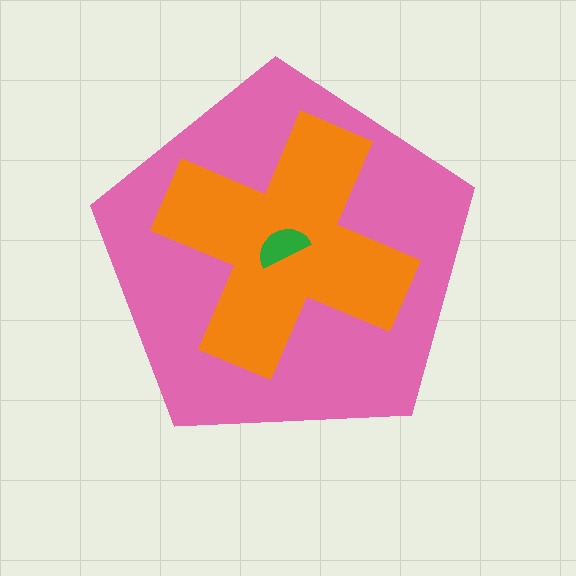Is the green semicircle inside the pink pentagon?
Yes.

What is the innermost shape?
The green semicircle.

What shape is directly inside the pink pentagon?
The orange cross.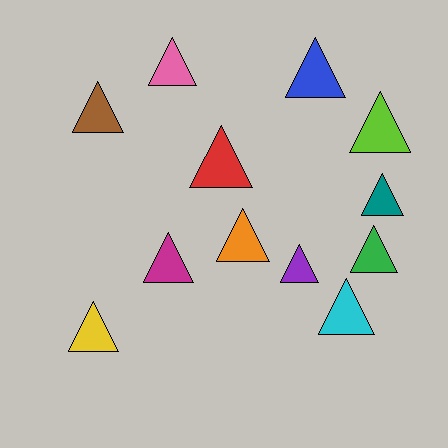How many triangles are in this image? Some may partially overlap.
There are 12 triangles.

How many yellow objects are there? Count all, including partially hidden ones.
There is 1 yellow object.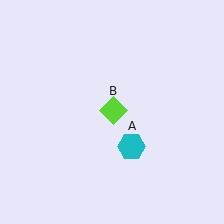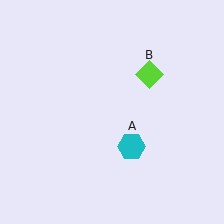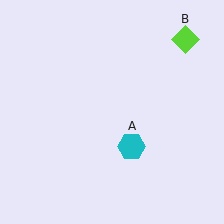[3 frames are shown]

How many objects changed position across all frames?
1 object changed position: lime diamond (object B).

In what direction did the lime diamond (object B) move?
The lime diamond (object B) moved up and to the right.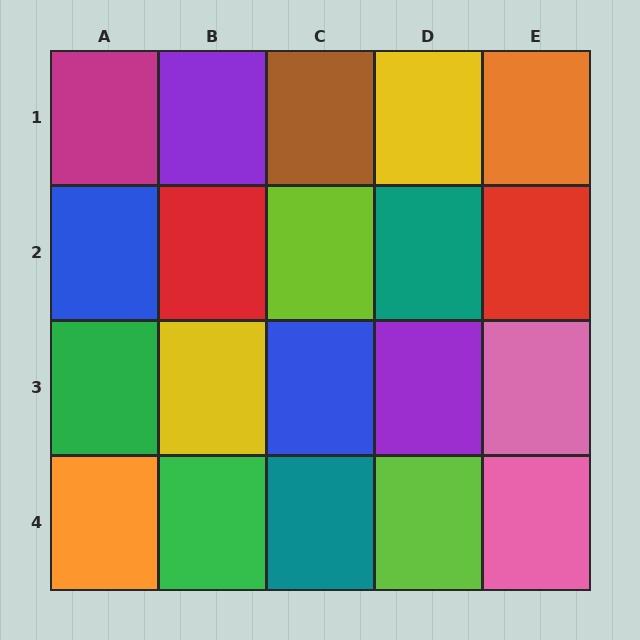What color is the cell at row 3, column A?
Green.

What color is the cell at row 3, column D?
Purple.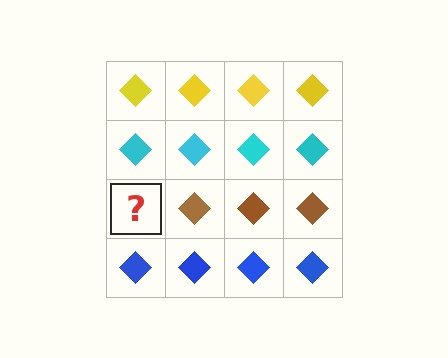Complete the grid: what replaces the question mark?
The question mark should be replaced with a brown diamond.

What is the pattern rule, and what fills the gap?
The rule is that each row has a consistent color. The gap should be filled with a brown diamond.